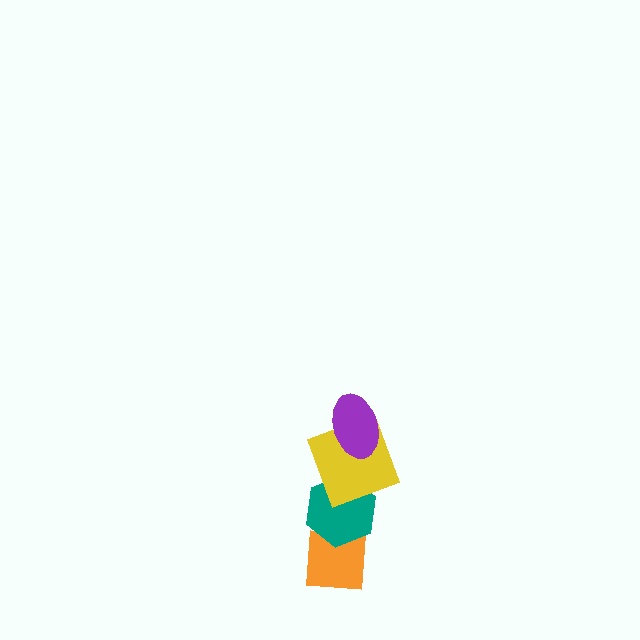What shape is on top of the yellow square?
The purple ellipse is on top of the yellow square.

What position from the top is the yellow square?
The yellow square is 2nd from the top.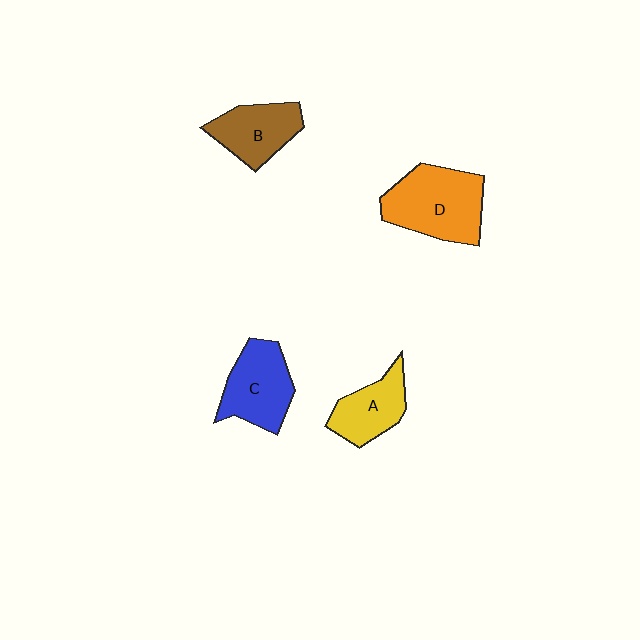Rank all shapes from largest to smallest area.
From largest to smallest: D (orange), C (blue), B (brown), A (yellow).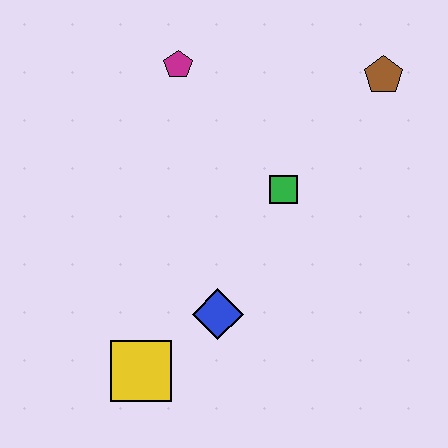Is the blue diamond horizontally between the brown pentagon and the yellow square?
Yes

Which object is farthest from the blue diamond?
The brown pentagon is farthest from the blue diamond.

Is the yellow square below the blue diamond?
Yes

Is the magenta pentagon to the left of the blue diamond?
Yes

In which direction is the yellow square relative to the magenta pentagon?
The yellow square is below the magenta pentagon.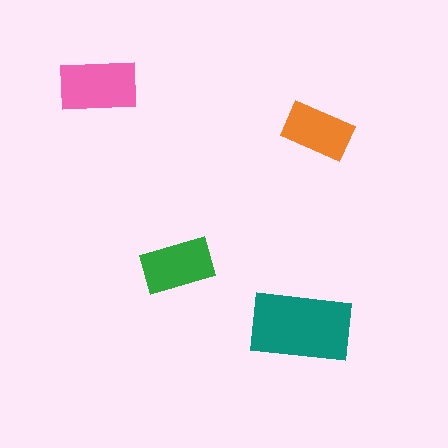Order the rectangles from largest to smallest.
the teal one, the pink one, the green one, the orange one.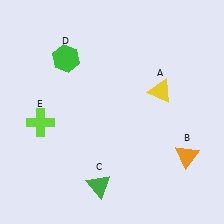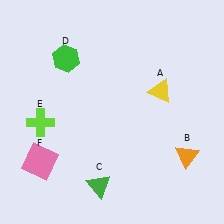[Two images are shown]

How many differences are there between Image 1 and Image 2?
There is 1 difference between the two images.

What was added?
A pink square (F) was added in Image 2.